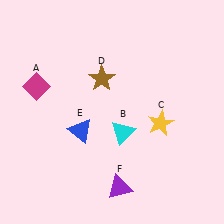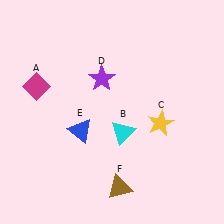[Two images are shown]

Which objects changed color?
D changed from brown to purple. F changed from purple to brown.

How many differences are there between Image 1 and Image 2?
There are 2 differences between the two images.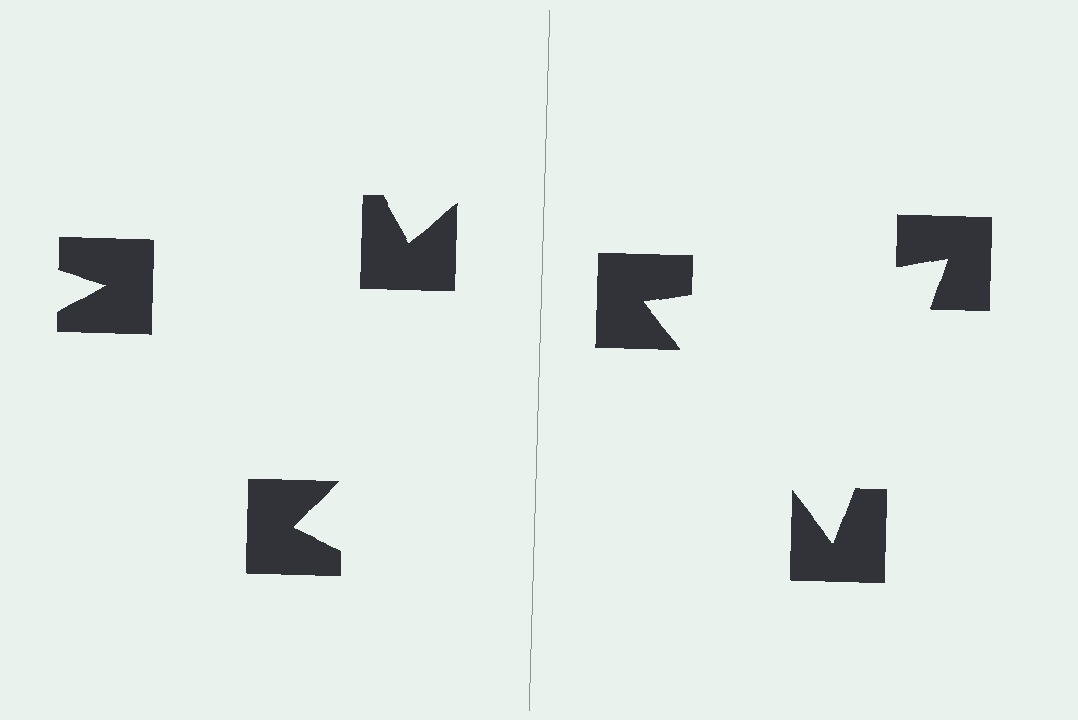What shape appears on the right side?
An illusory triangle.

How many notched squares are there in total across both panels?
6 — 3 on each side.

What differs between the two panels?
The notched squares are positioned identically on both sides; only the wedge orientations differ. On the right they align to a triangle; on the left they are misaligned.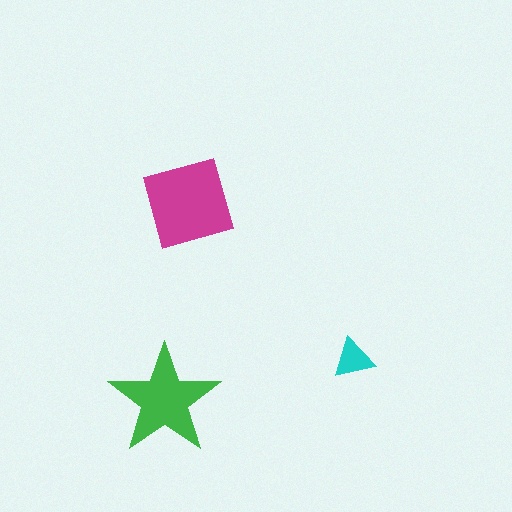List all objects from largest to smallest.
The magenta square, the green star, the cyan triangle.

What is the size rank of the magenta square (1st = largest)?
1st.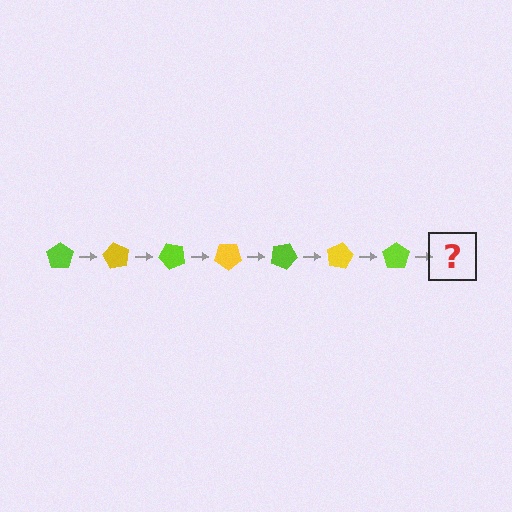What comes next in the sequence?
The next element should be a yellow pentagon, rotated 420 degrees from the start.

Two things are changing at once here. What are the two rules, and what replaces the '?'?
The two rules are that it rotates 60 degrees each step and the color cycles through lime and yellow. The '?' should be a yellow pentagon, rotated 420 degrees from the start.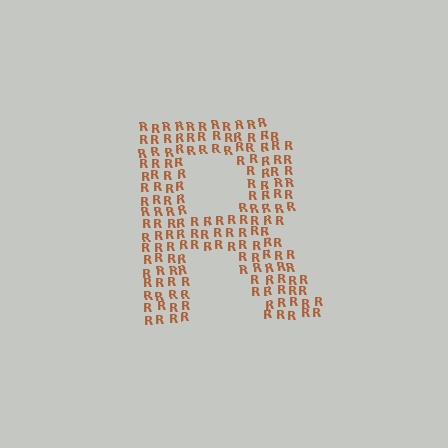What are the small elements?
The small elements are letter R's.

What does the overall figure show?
The overall figure shows the letter R.